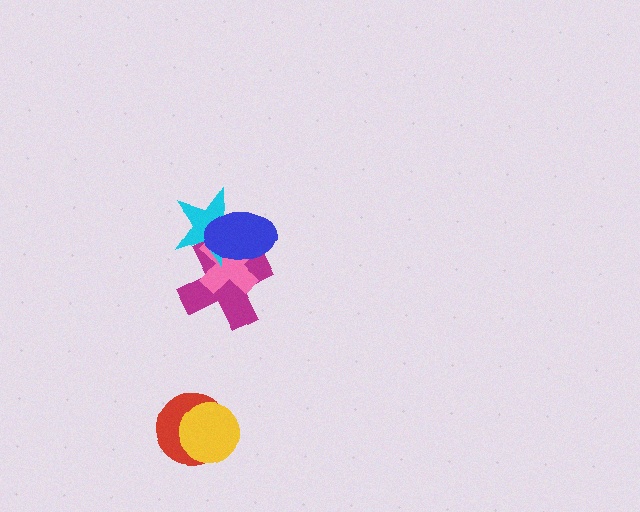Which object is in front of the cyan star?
The blue ellipse is in front of the cyan star.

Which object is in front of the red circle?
The yellow circle is in front of the red circle.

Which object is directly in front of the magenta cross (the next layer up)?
The pink cross is directly in front of the magenta cross.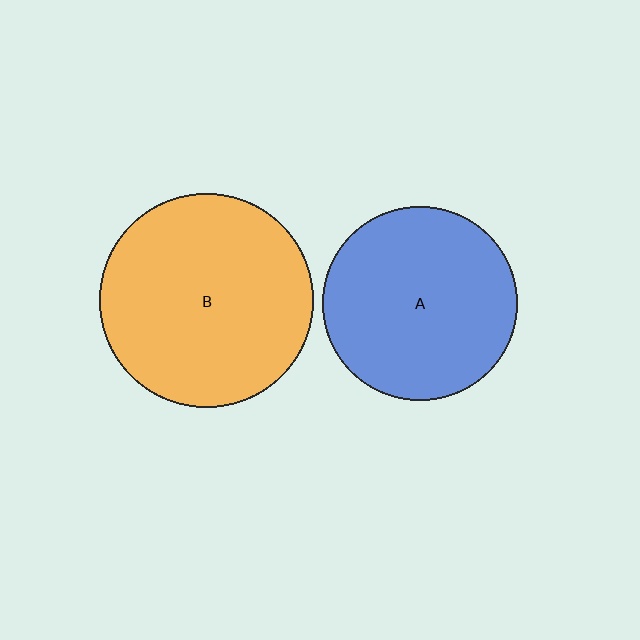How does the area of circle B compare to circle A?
Approximately 1.2 times.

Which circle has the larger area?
Circle B (orange).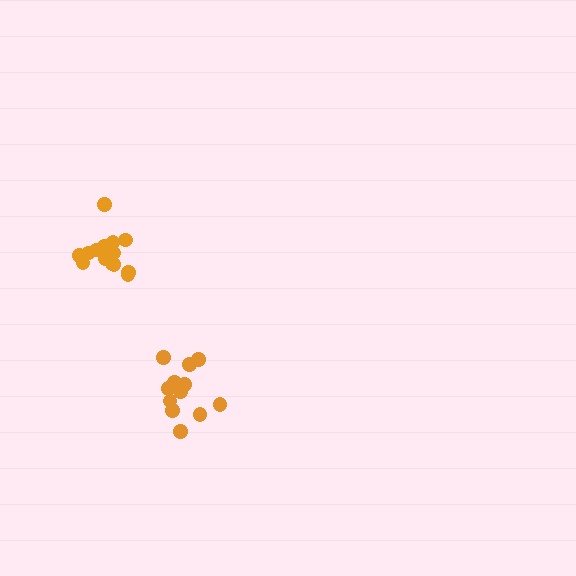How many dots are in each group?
Group 1: 12 dots, Group 2: 14 dots (26 total).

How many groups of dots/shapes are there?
There are 2 groups.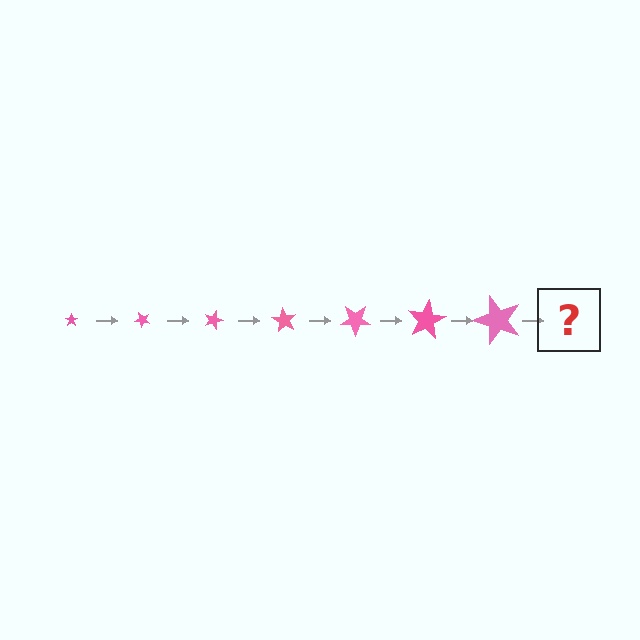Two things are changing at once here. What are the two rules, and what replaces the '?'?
The two rules are that the star grows larger each step and it rotates 45 degrees each step. The '?' should be a star, larger than the previous one and rotated 315 degrees from the start.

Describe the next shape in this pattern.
It should be a star, larger than the previous one and rotated 315 degrees from the start.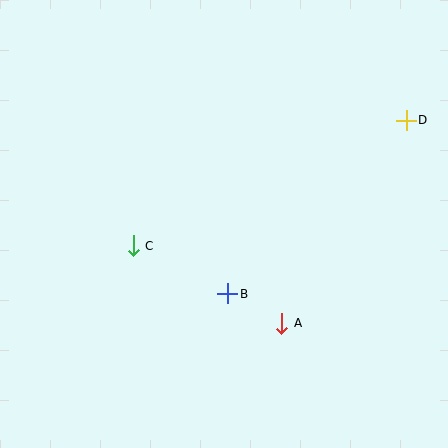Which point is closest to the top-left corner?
Point C is closest to the top-left corner.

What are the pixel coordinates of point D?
Point D is at (406, 120).